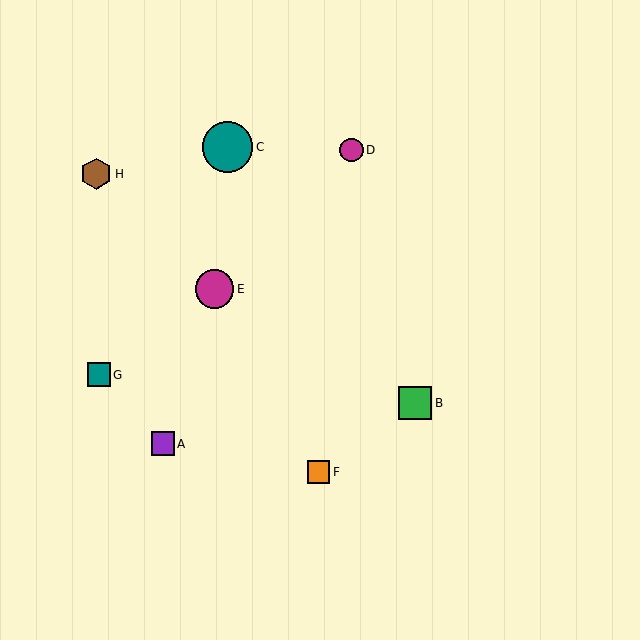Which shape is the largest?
The teal circle (labeled C) is the largest.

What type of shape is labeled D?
Shape D is a magenta circle.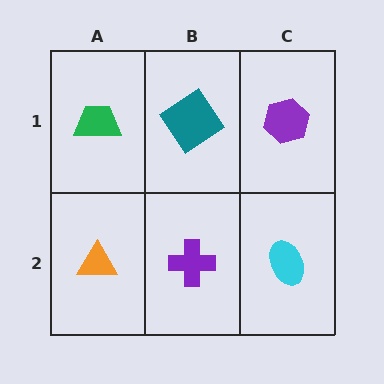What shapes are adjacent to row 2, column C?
A purple hexagon (row 1, column C), a purple cross (row 2, column B).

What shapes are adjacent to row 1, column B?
A purple cross (row 2, column B), a green trapezoid (row 1, column A), a purple hexagon (row 1, column C).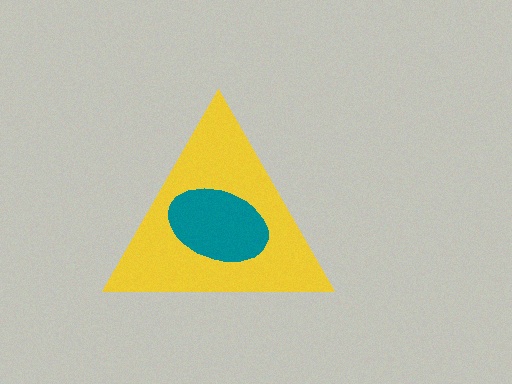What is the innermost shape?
The teal ellipse.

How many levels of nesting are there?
2.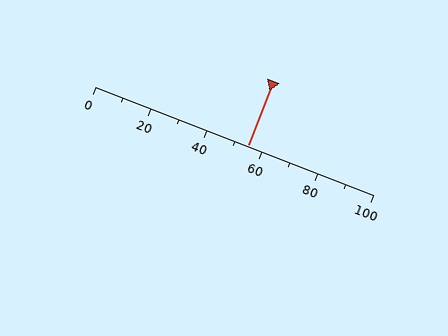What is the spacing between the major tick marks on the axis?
The major ticks are spaced 20 apart.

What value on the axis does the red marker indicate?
The marker indicates approximately 55.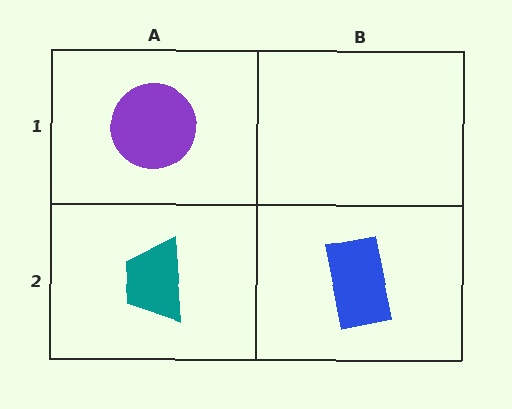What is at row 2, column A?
A teal trapezoid.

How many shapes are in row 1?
1 shape.